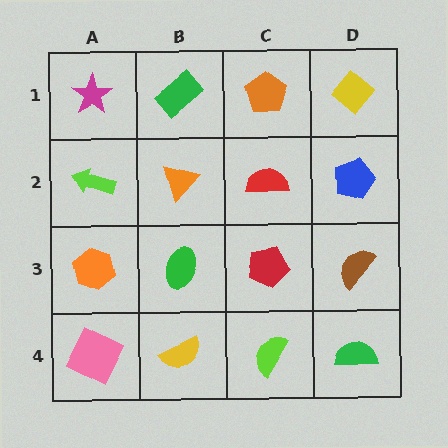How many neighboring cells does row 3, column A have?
3.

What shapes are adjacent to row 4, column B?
A green ellipse (row 3, column B), a pink square (row 4, column A), a lime semicircle (row 4, column C).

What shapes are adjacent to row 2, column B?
A green rectangle (row 1, column B), a green ellipse (row 3, column B), a lime arrow (row 2, column A), a red semicircle (row 2, column C).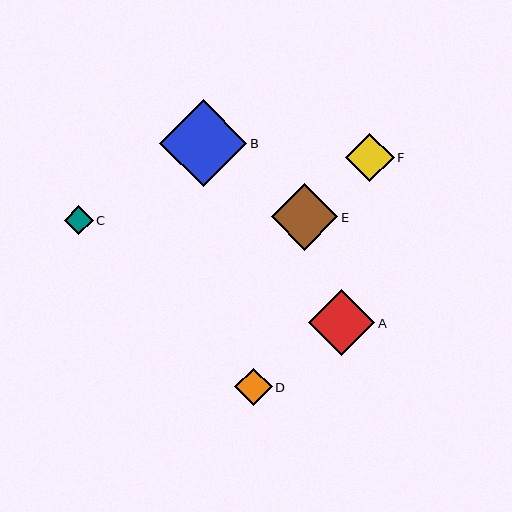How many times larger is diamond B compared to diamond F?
Diamond B is approximately 1.8 times the size of diamond F.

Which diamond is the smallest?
Diamond C is the smallest with a size of approximately 29 pixels.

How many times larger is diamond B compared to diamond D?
Diamond B is approximately 2.3 times the size of diamond D.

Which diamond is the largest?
Diamond B is the largest with a size of approximately 87 pixels.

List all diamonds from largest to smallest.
From largest to smallest: B, E, A, F, D, C.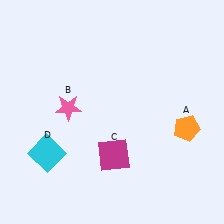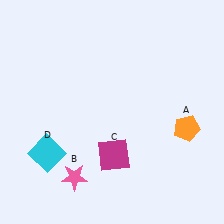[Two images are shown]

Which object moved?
The pink star (B) moved down.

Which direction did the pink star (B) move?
The pink star (B) moved down.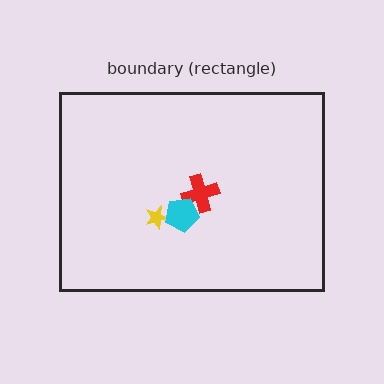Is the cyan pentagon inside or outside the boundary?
Inside.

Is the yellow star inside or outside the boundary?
Inside.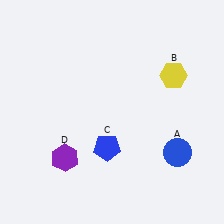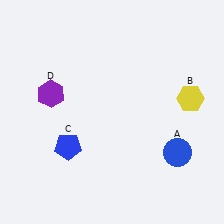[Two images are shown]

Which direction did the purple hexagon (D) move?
The purple hexagon (D) moved up.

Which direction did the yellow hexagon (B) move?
The yellow hexagon (B) moved down.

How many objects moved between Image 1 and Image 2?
3 objects moved between the two images.